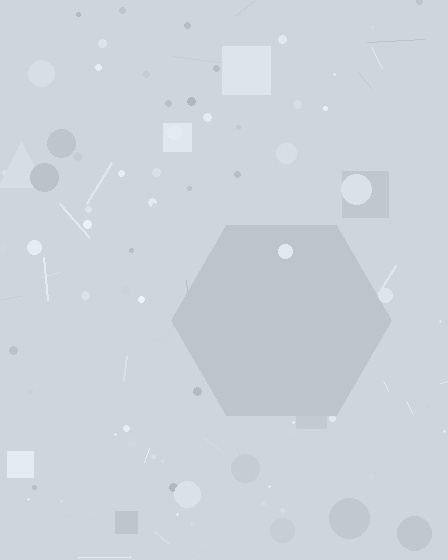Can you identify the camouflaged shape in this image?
The camouflaged shape is a hexagon.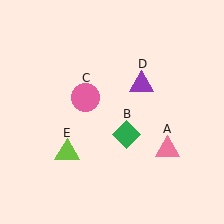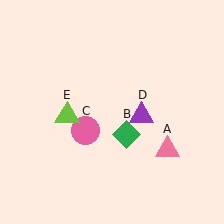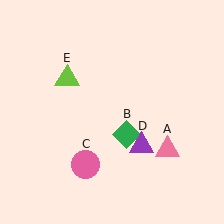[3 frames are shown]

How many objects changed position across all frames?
3 objects changed position: pink circle (object C), purple triangle (object D), lime triangle (object E).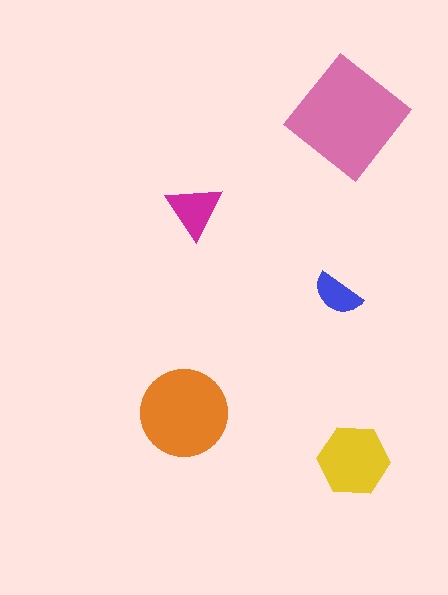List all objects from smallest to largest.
The blue semicircle, the magenta triangle, the yellow hexagon, the orange circle, the pink diamond.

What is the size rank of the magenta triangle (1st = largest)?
4th.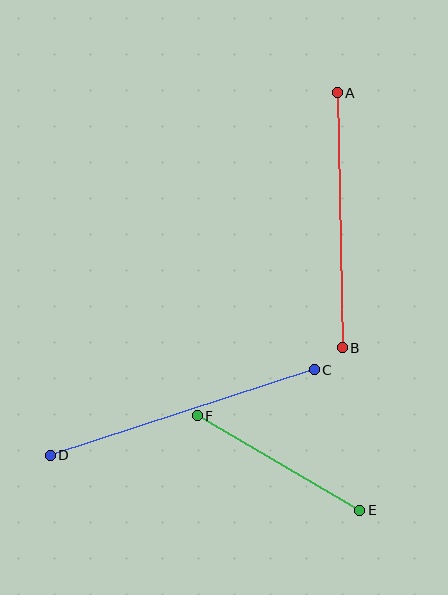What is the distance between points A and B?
The distance is approximately 255 pixels.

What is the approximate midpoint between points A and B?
The midpoint is at approximately (340, 220) pixels.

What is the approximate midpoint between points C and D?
The midpoint is at approximately (182, 413) pixels.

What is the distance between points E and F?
The distance is approximately 188 pixels.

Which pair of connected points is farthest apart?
Points C and D are farthest apart.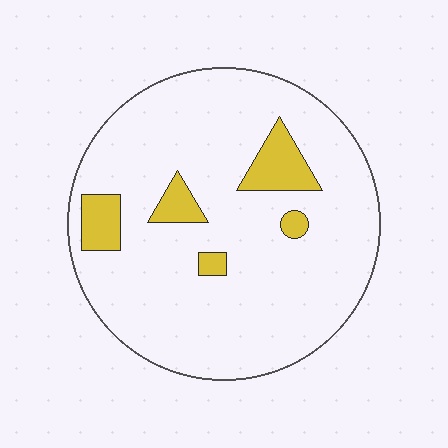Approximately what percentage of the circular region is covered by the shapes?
Approximately 10%.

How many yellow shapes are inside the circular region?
5.